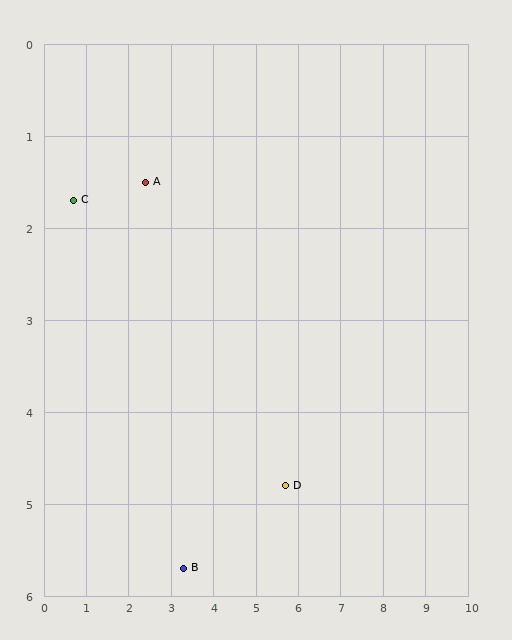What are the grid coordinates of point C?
Point C is at approximately (0.7, 1.7).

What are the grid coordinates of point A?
Point A is at approximately (2.4, 1.5).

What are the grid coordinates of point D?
Point D is at approximately (5.7, 4.8).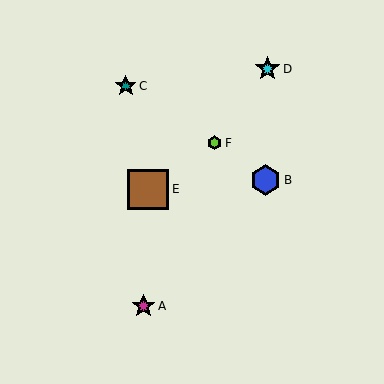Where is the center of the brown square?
The center of the brown square is at (148, 189).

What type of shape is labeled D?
Shape D is a cyan star.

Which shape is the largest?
The brown square (labeled E) is the largest.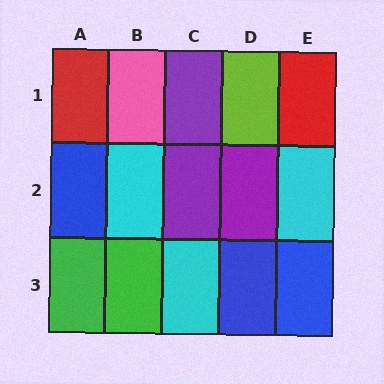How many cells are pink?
1 cell is pink.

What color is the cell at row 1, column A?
Red.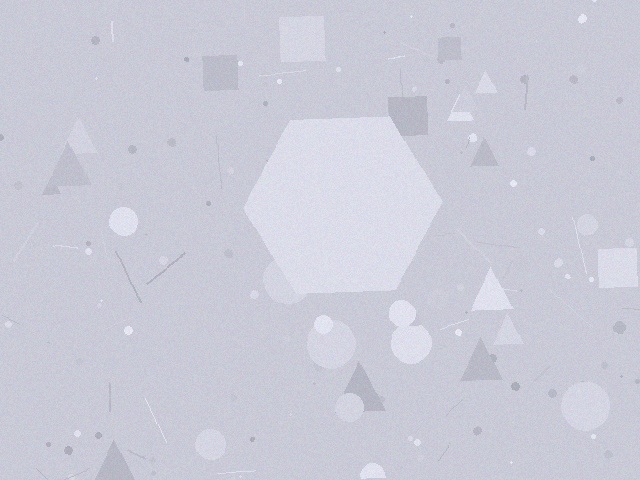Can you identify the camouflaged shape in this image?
The camouflaged shape is a hexagon.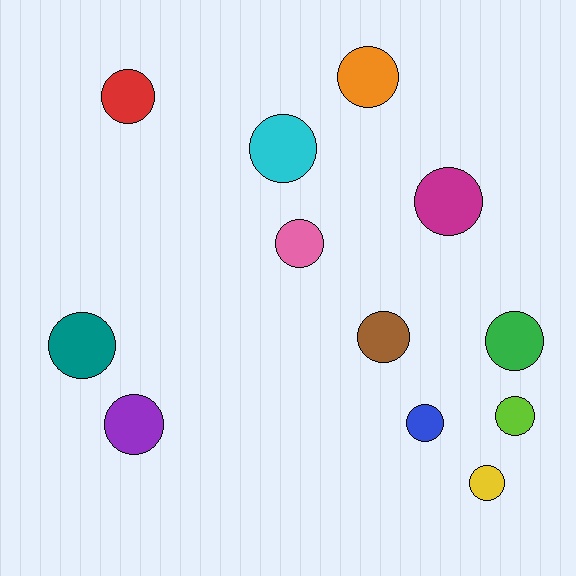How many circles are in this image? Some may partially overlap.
There are 12 circles.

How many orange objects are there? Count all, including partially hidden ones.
There is 1 orange object.